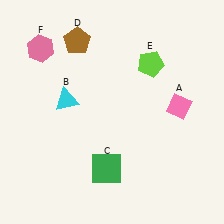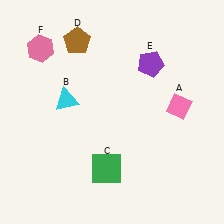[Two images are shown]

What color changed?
The pentagon (E) changed from lime in Image 1 to purple in Image 2.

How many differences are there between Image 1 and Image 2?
There is 1 difference between the two images.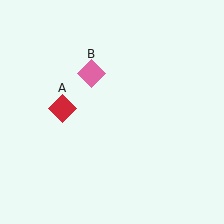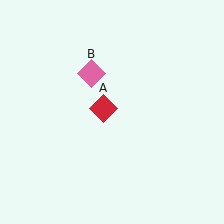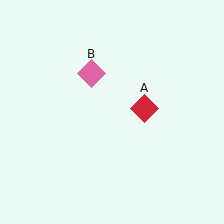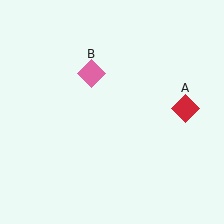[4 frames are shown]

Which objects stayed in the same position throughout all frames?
Pink diamond (object B) remained stationary.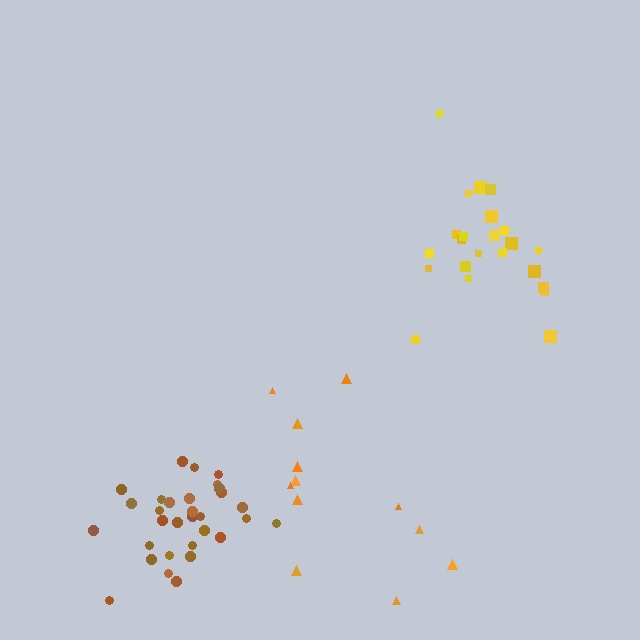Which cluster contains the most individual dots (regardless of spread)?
Brown (31).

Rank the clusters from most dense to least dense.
brown, yellow, orange.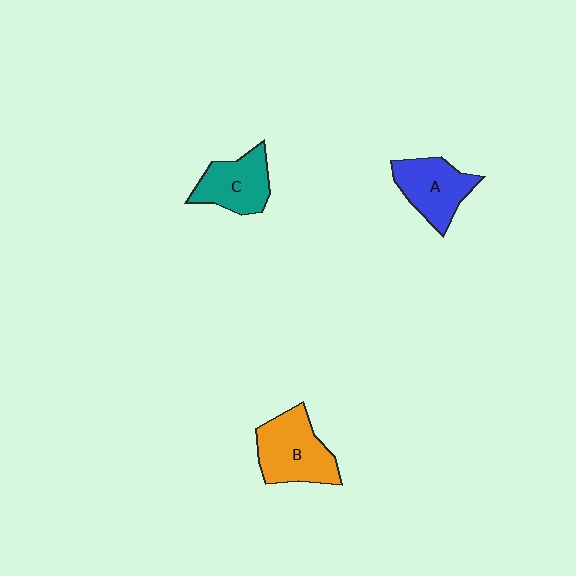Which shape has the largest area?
Shape B (orange).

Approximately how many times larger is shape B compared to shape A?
Approximately 1.2 times.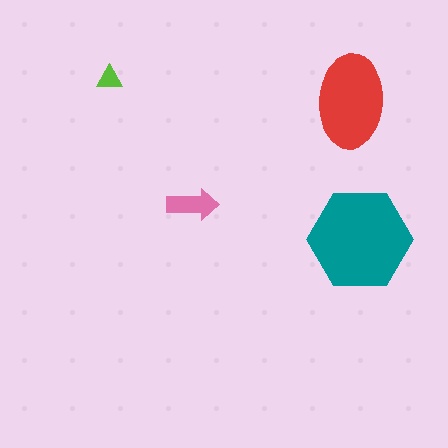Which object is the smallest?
The lime triangle.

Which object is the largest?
The teal hexagon.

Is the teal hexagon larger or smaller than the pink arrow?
Larger.